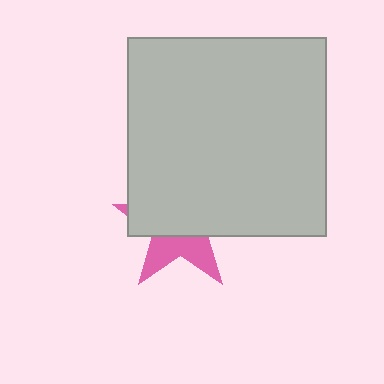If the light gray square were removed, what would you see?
You would see the complete pink star.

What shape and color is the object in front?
The object in front is a light gray square.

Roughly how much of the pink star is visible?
A small part of it is visible (roughly 36%).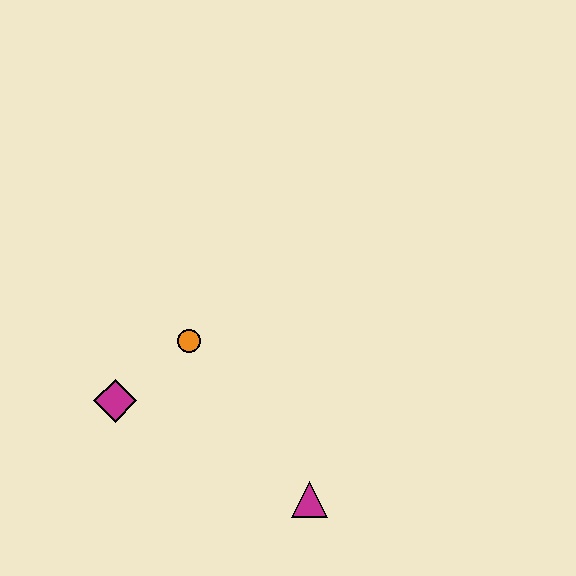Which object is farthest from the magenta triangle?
The magenta diamond is farthest from the magenta triangle.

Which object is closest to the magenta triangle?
The orange circle is closest to the magenta triangle.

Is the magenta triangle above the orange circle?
No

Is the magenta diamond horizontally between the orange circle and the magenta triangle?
No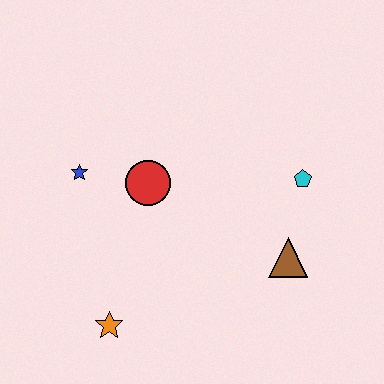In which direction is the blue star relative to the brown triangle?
The blue star is to the left of the brown triangle.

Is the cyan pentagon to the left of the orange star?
No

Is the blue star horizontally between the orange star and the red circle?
No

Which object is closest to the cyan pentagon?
The brown triangle is closest to the cyan pentagon.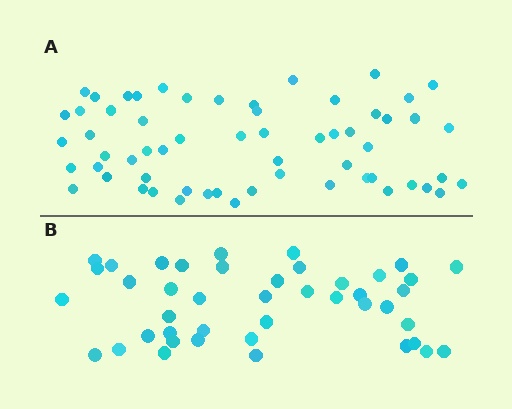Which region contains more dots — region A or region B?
Region A (the top region) has more dots.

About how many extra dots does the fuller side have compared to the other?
Region A has approximately 15 more dots than region B.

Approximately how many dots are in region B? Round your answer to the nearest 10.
About 40 dots. (The exact count is 43, which rounds to 40.)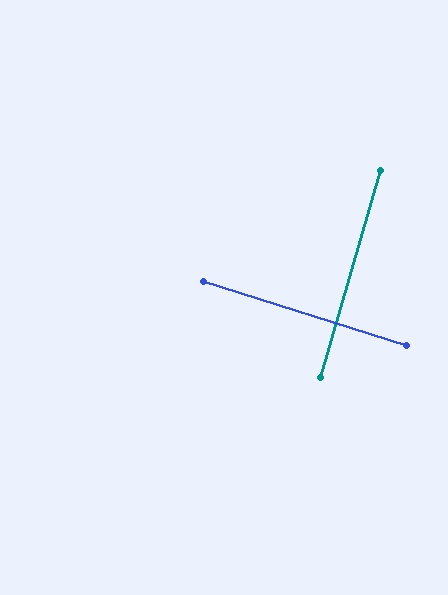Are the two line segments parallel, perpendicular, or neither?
Perpendicular — they meet at approximately 89°.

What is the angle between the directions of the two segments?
Approximately 89 degrees.